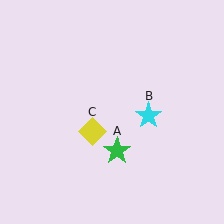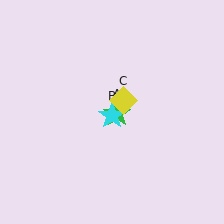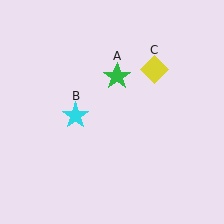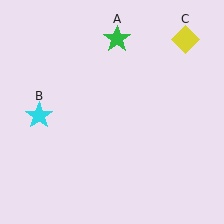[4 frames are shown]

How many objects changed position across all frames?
3 objects changed position: green star (object A), cyan star (object B), yellow diamond (object C).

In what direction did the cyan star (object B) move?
The cyan star (object B) moved left.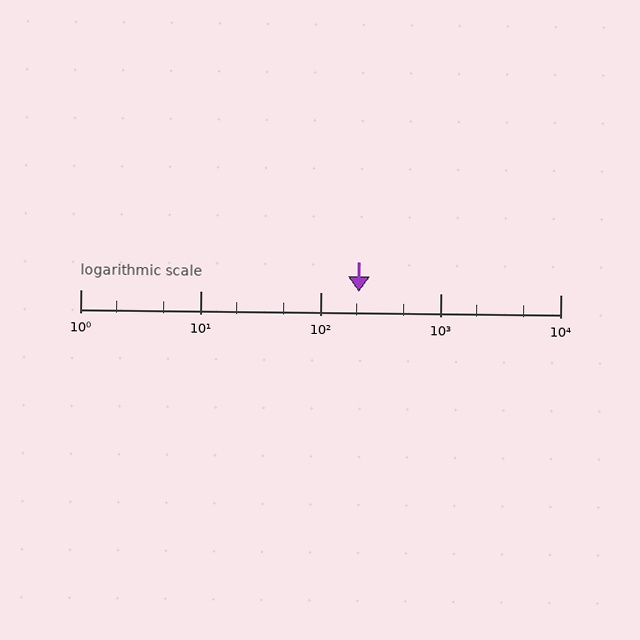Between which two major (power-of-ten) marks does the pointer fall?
The pointer is between 100 and 1000.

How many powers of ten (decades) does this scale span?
The scale spans 4 decades, from 1 to 10000.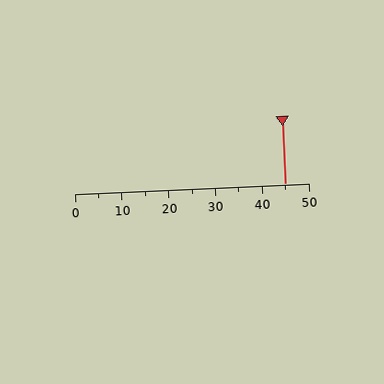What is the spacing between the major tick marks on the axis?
The major ticks are spaced 10 apart.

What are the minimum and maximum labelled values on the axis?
The axis runs from 0 to 50.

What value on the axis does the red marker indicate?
The marker indicates approximately 45.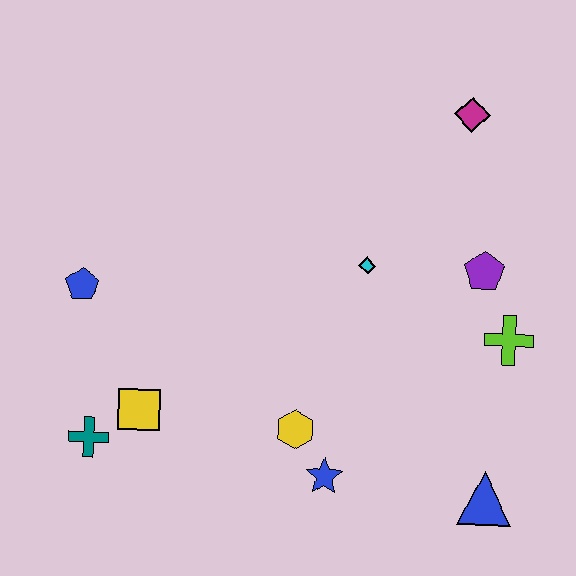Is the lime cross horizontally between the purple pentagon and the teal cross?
No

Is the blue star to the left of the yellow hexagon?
No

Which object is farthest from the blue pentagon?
The blue triangle is farthest from the blue pentagon.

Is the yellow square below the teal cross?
No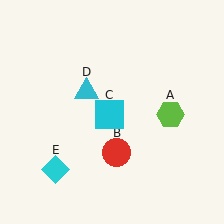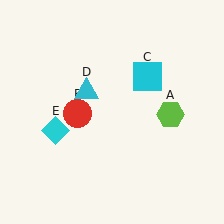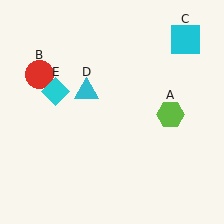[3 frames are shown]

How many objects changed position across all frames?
3 objects changed position: red circle (object B), cyan square (object C), cyan diamond (object E).